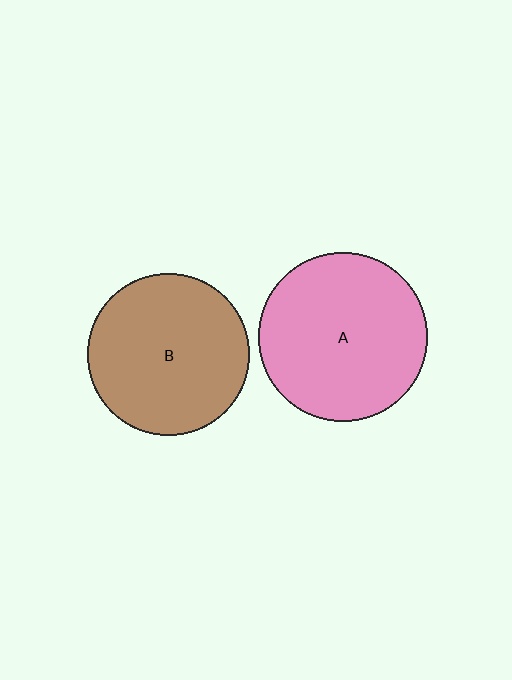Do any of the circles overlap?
No, none of the circles overlap.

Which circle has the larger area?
Circle A (pink).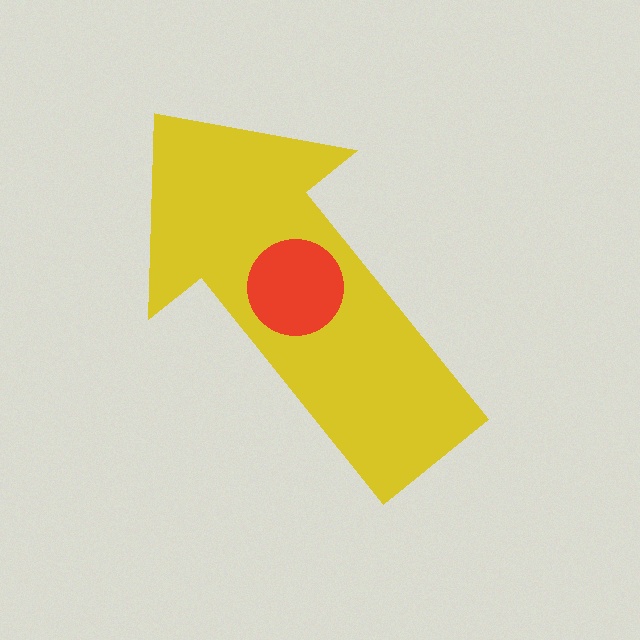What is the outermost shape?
The yellow arrow.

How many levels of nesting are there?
2.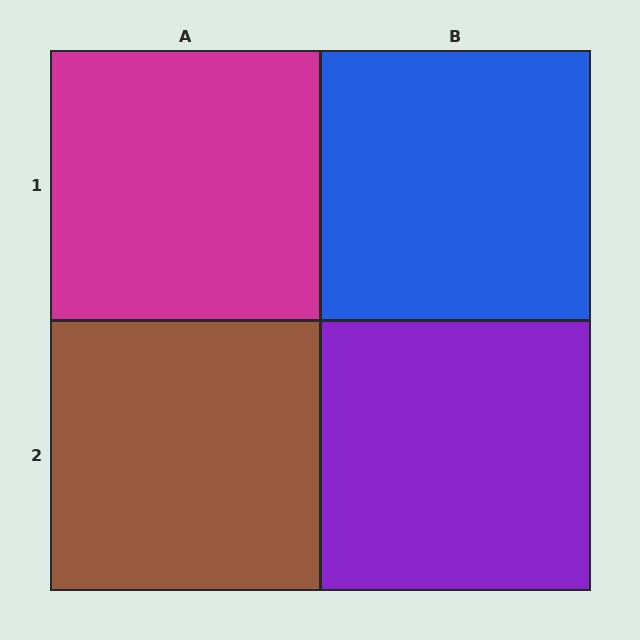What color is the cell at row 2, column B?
Purple.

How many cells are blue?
1 cell is blue.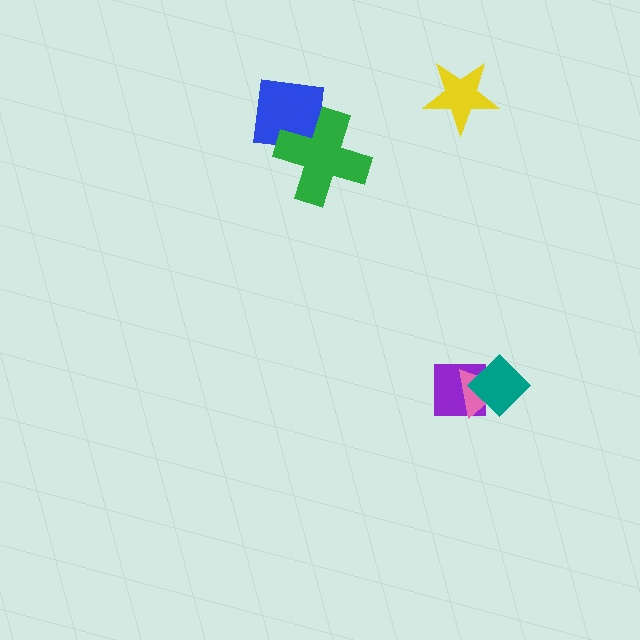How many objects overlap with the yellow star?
0 objects overlap with the yellow star.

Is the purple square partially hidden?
Yes, it is partially covered by another shape.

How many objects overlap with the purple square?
2 objects overlap with the purple square.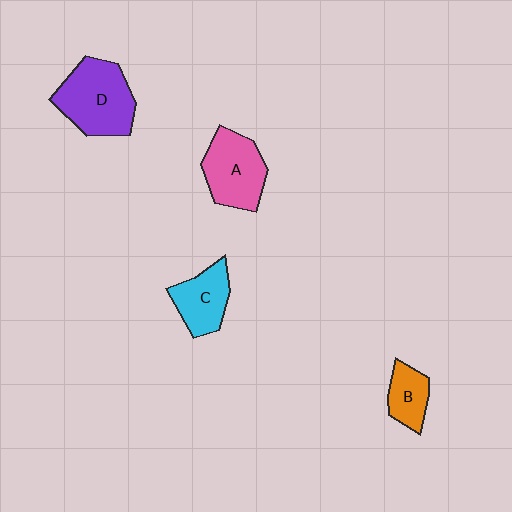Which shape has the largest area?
Shape D (purple).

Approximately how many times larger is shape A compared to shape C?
Approximately 1.3 times.